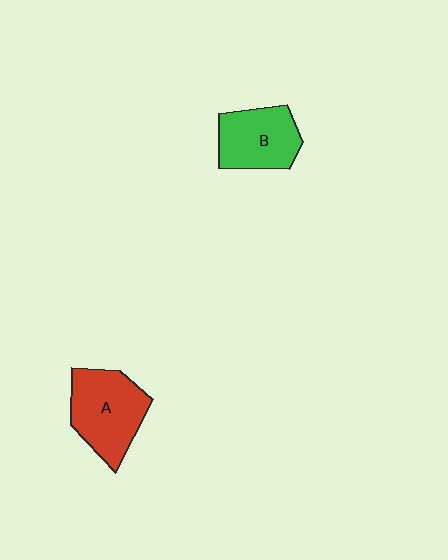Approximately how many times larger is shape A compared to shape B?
Approximately 1.2 times.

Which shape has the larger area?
Shape A (red).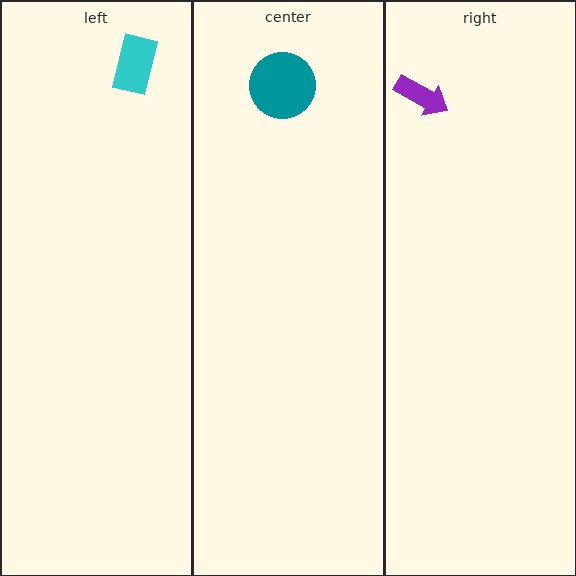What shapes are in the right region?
The purple arrow.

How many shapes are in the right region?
1.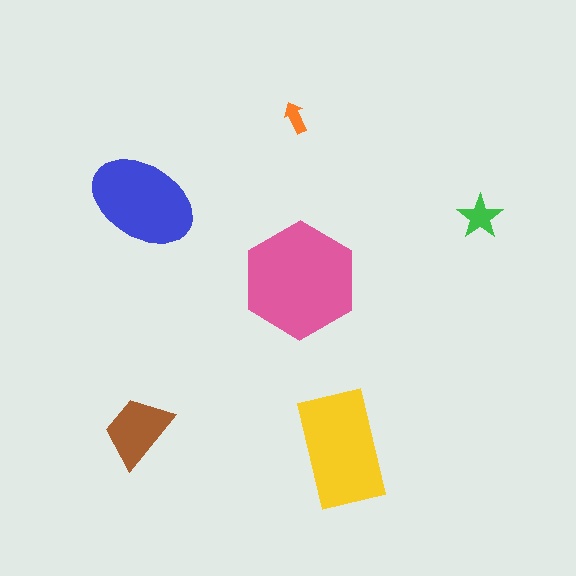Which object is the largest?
The pink hexagon.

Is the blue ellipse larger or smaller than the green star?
Larger.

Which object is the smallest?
The orange arrow.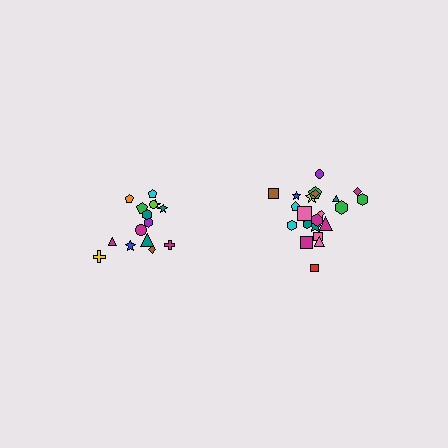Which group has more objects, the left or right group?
The right group.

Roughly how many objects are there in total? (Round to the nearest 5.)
Roughly 35 objects in total.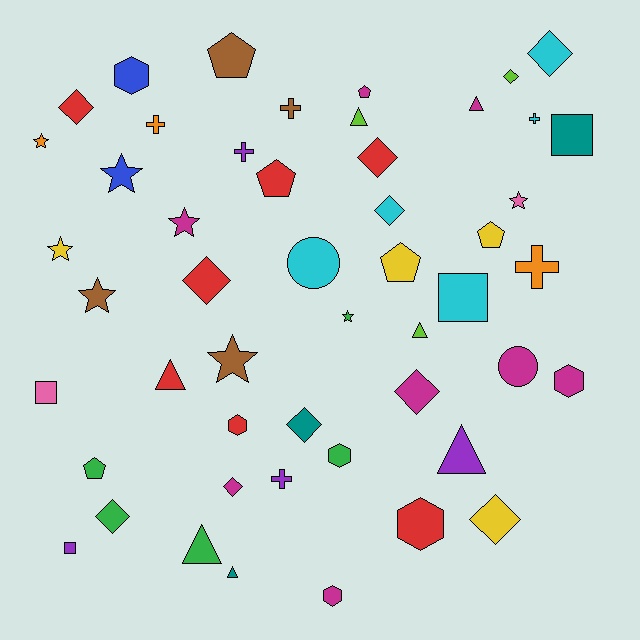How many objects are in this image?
There are 50 objects.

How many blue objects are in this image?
There are 2 blue objects.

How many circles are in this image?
There are 2 circles.